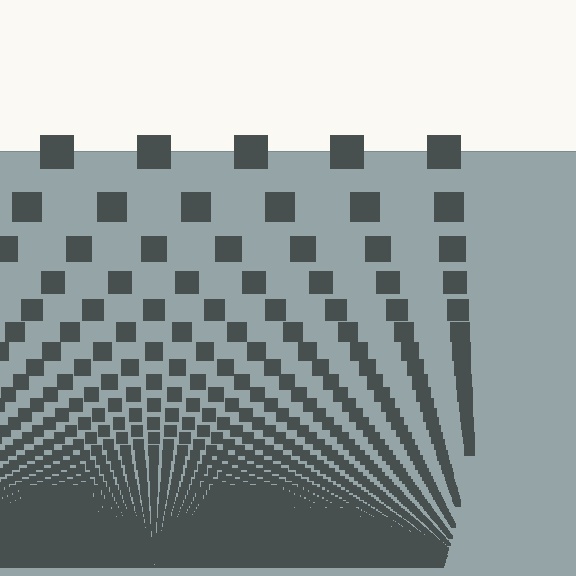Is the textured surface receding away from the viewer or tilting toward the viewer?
The surface appears to tilt toward the viewer. Texture elements get larger and sparser toward the top.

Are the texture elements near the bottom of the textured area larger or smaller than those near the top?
Smaller. The gradient is inverted — elements near the bottom are smaller and denser.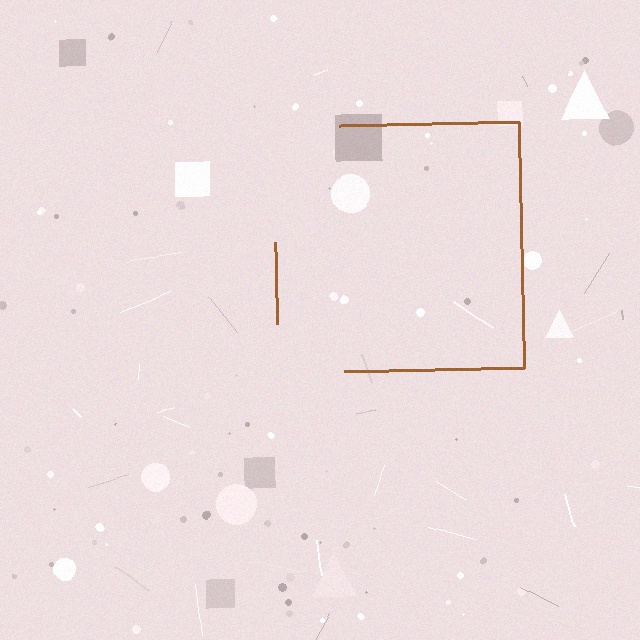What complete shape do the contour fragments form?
The contour fragments form a square.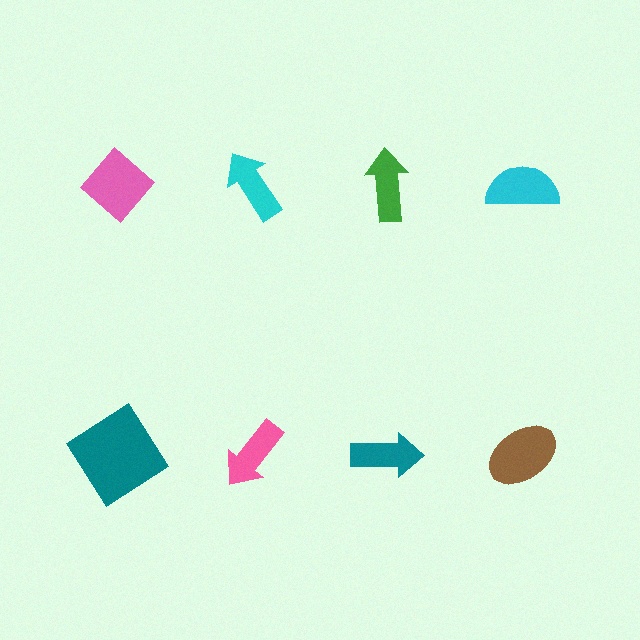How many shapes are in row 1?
4 shapes.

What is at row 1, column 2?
A cyan arrow.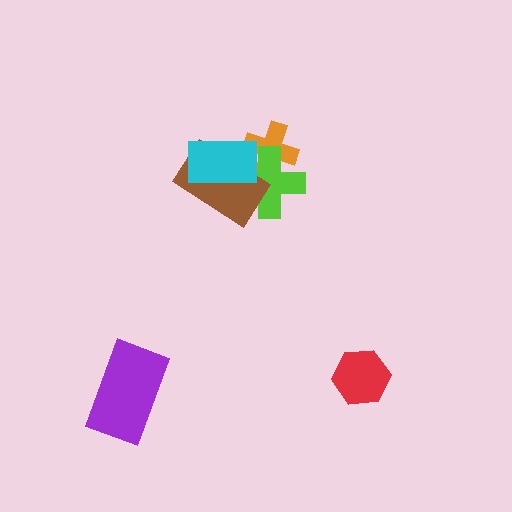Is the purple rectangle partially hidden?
No, no other shape covers it.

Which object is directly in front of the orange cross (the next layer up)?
The lime cross is directly in front of the orange cross.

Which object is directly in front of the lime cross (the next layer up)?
The brown rectangle is directly in front of the lime cross.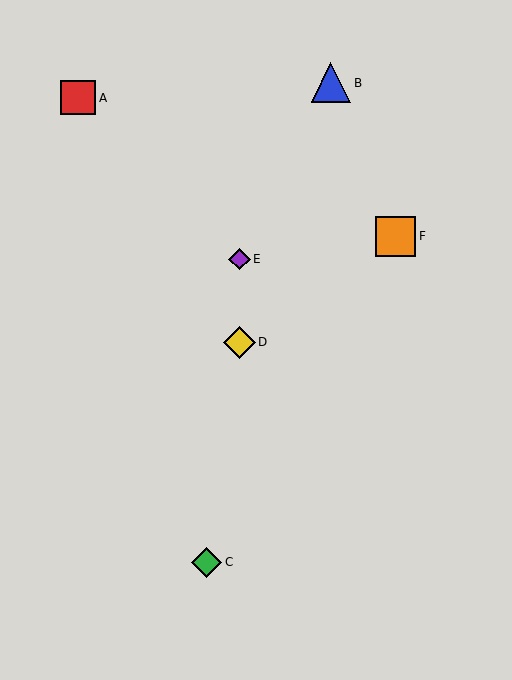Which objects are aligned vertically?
Objects D, E are aligned vertically.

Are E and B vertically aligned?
No, E is at x≈239 and B is at x≈331.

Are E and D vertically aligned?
Yes, both are at x≈239.